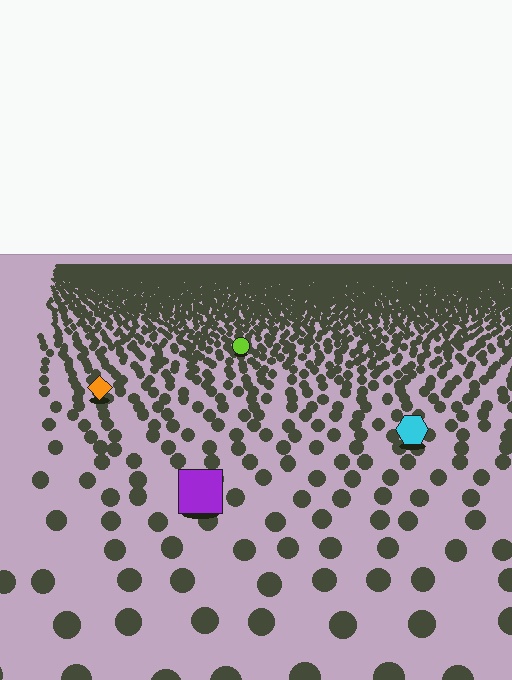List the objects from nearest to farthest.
From nearest to farthest: the purple square, the cyan hexagon, the orange diamond, the lime circle.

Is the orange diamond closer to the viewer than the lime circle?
Yes. The orange diamond is closer — you can tell from the texture gradient: the ground texture is coarser near it.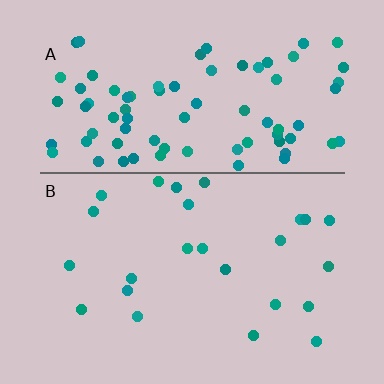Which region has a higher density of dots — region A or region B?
A (the top).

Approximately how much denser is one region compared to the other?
Approximately 3.4× — region A over region B.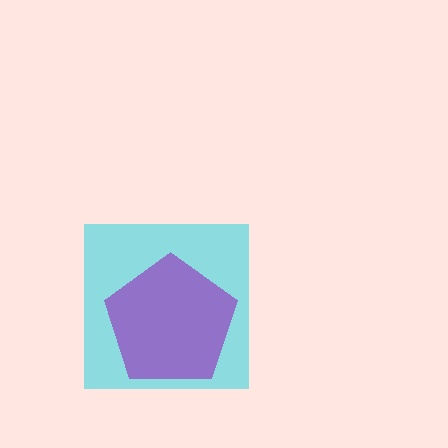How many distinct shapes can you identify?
There are 2 distinct shapes: a cyan square, a purple pentagon.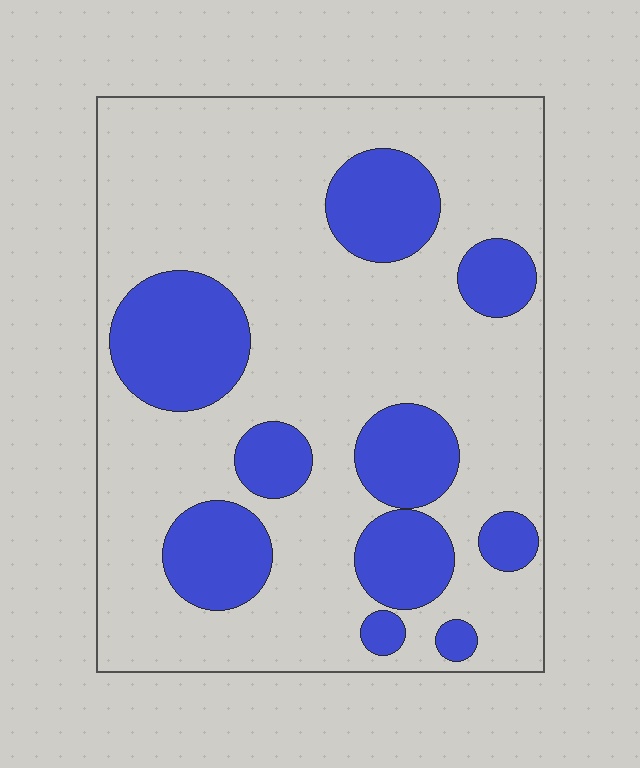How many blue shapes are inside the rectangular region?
10.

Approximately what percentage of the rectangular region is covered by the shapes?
Approximately 25%.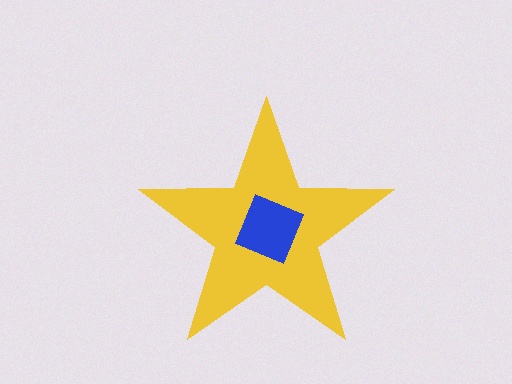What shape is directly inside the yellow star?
The blue diamond.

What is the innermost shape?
The blue diamond.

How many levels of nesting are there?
2.